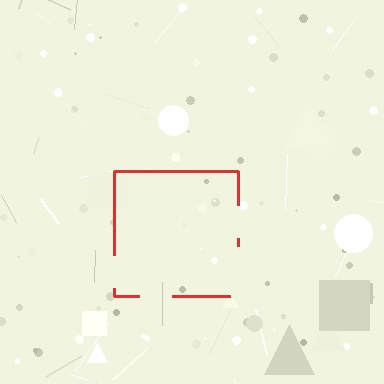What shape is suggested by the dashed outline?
The dashed outline suggests a square.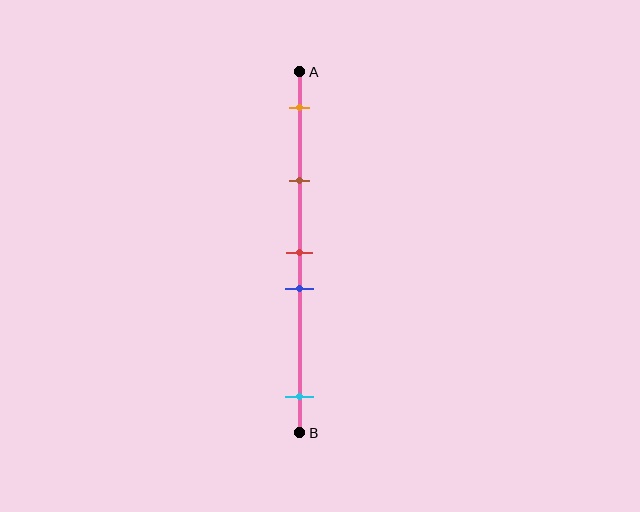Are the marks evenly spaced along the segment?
No, the marks are not evenly spaced.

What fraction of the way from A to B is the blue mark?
The blue mark is approximately 60% (0.6) of the way from A to B.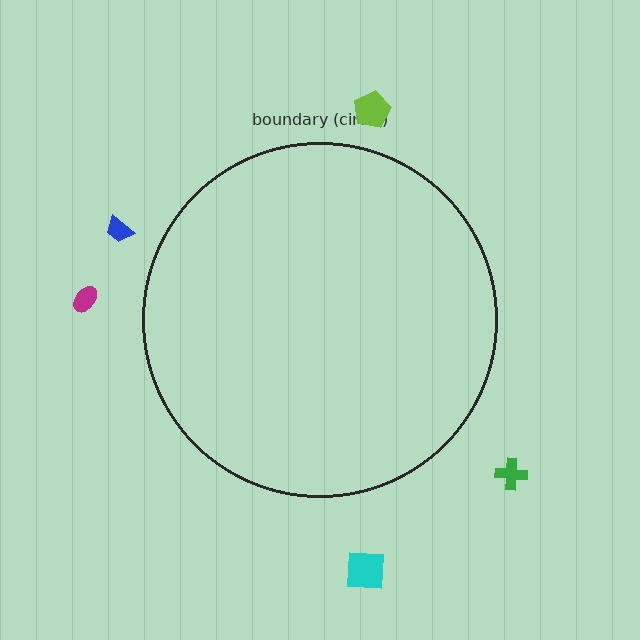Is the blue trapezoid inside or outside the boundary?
Outside.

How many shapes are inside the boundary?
0 inside, 5 outside.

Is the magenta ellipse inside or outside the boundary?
Outside.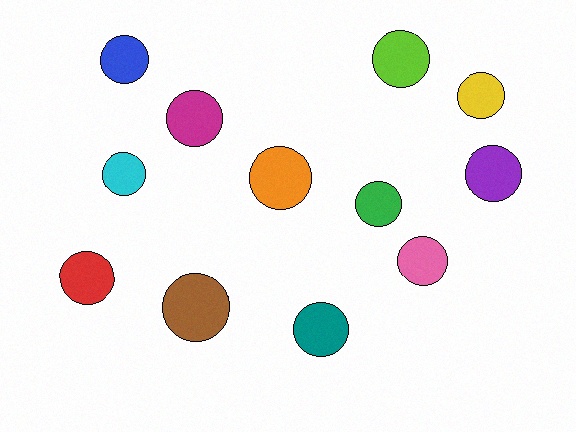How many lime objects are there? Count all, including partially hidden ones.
There is 1 lime object.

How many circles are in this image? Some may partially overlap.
There are 12 circles.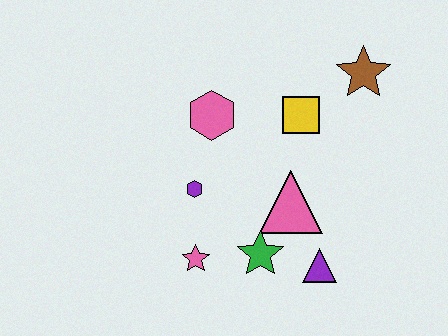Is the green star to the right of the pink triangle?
No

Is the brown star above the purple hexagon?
Yes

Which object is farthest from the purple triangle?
The brown star is farthest from the purple triangle.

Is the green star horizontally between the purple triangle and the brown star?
No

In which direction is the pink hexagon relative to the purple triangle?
The pink hexagon is above the purple triangle.